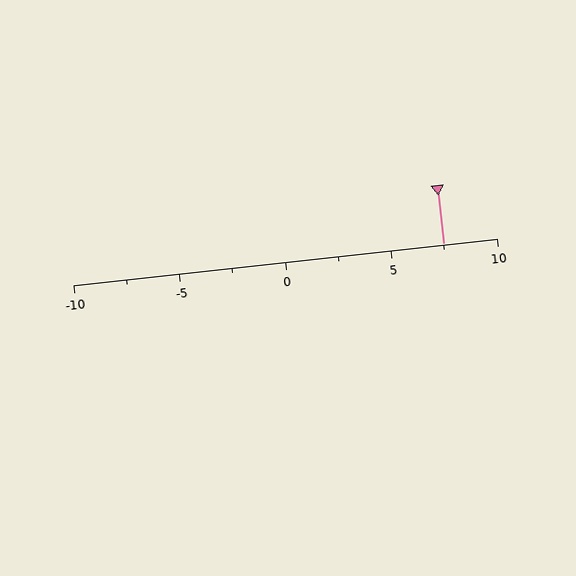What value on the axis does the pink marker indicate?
The marker indicates approximately 7.5.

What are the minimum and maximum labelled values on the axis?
The axis runs from -10 to 10.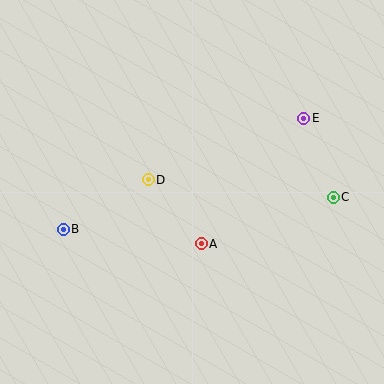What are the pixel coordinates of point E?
Point E is at (304, 118).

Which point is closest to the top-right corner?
Point E is closest to the top-right corner.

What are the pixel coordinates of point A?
Point A is at (201, 244).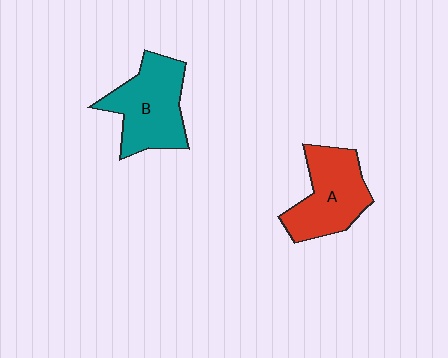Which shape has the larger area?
Shape B (teal).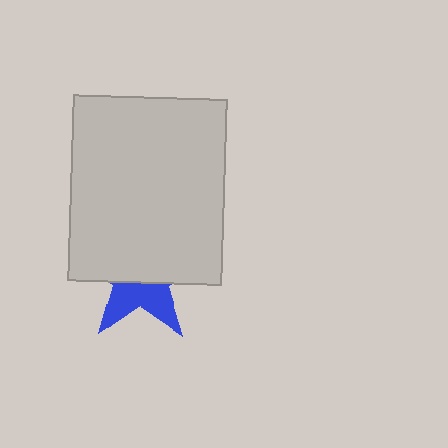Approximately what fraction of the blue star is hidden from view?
Roughly 60% of the blue star is hidden behind the light gray rectangle.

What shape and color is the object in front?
The object in front is a light gray rectangle.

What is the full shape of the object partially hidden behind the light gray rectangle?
The partially hidden object is a blue star.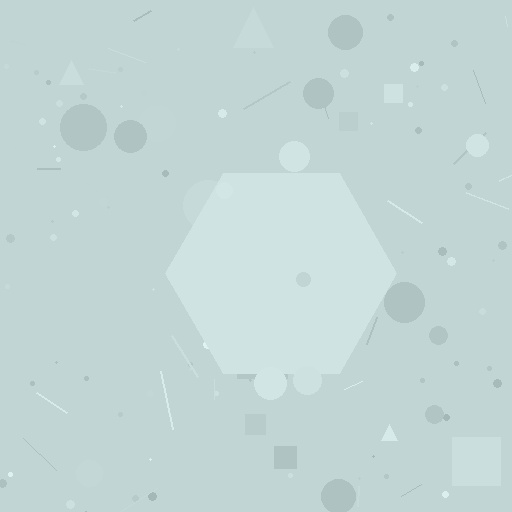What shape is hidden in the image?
A hexagon is hidden in the image.